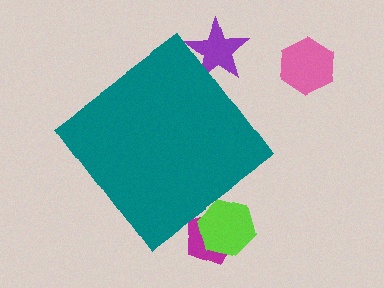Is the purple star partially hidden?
Yes, the purple star is partially hidden behind the teal diamond.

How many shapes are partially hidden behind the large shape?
3 shapes are partially hidden.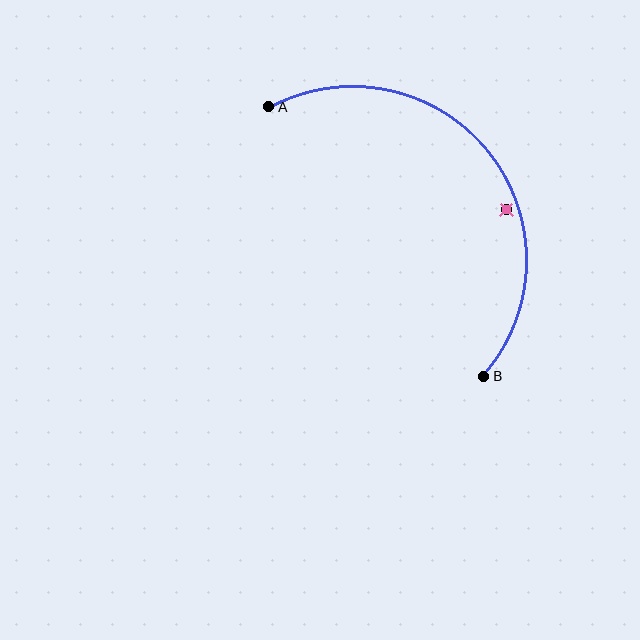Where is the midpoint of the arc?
The arc midpoint is the point on the curve farthest from the straight line joining A and B. It sits above and to the right of that line.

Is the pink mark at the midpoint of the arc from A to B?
No — the pink mark does not lie on the arc at all. It sits slightly inside the curve.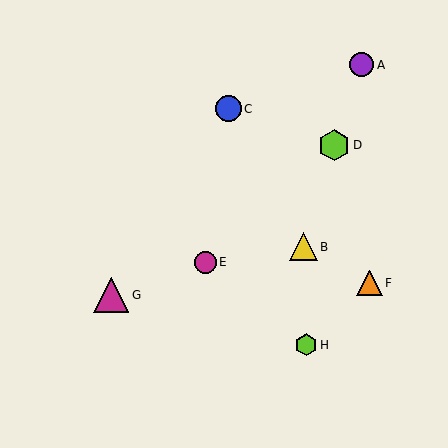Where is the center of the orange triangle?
The center of the orange triangle is at (369, 283).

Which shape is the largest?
The magenta triangle (labeled G) is the largest.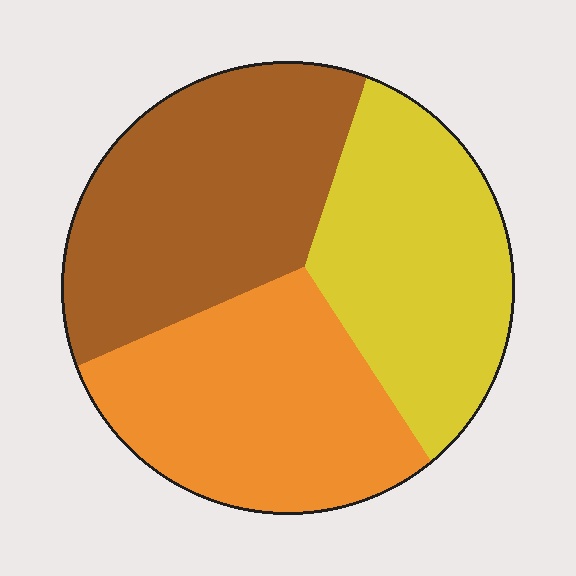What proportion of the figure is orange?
Orange covers roughly 35% of the figure.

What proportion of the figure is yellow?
Yellow covers around 30% of the figure.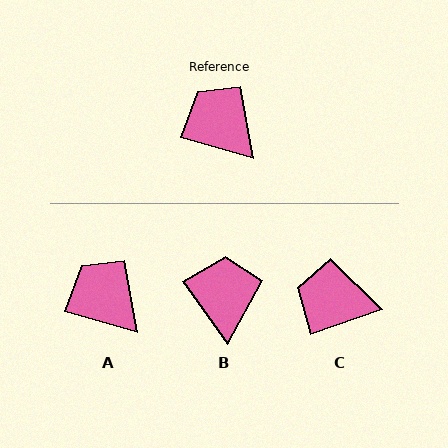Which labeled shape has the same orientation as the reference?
A.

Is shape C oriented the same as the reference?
No, it is off by about 35 degrees.